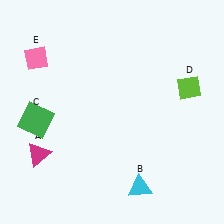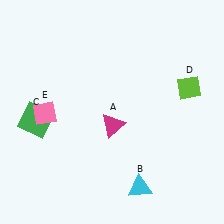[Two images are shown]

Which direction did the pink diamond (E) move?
The pink diamond (E) moved down.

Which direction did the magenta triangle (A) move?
The magenta triangle (A) moved right.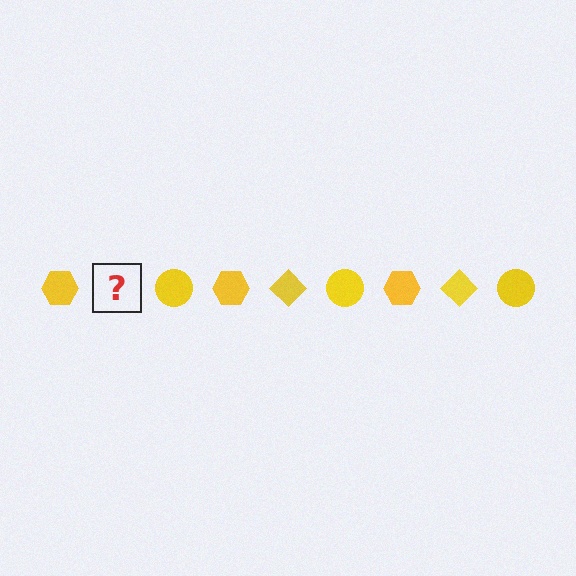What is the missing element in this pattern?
The missing element is a yellow diamond.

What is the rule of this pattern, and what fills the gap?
The rule is that the pattern cycles through hexagon, diamond, circle shapes in yellow. The gap should be filled with a yellow diamond.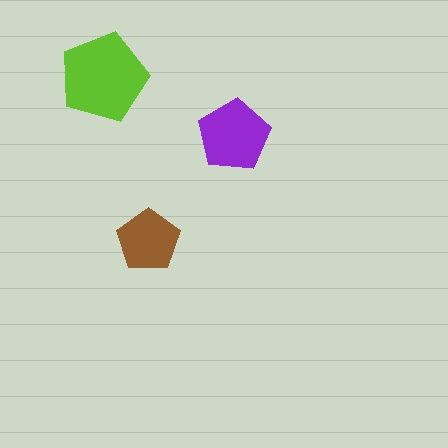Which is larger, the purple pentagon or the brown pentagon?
The purple one.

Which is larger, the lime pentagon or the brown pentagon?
The lime one.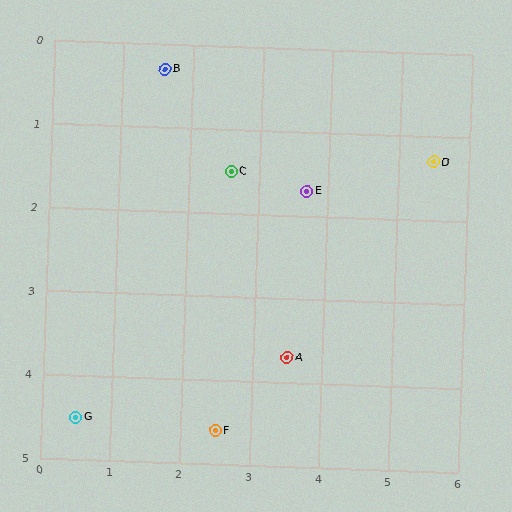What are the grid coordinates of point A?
Point A is at approximately (3.5, 3.7).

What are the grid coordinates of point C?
Point C is at approximately (2.6, 1.5).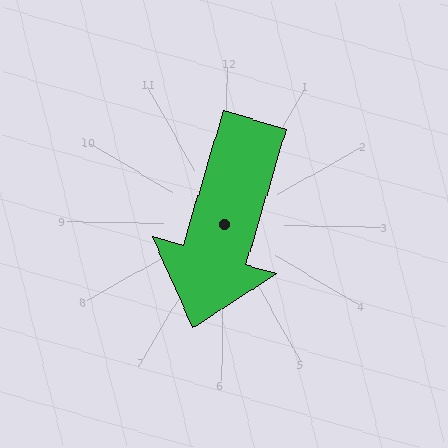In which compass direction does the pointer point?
South.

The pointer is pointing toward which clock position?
Roughly 7 o'clock.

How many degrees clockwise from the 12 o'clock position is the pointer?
Approximately 196 degrees.